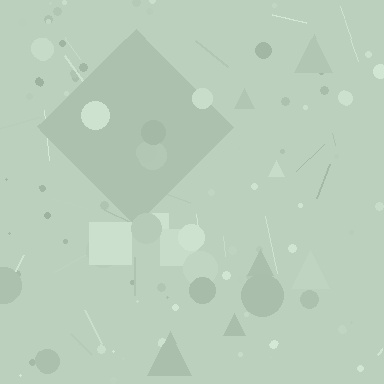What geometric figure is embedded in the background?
A diamond is embedded in the background.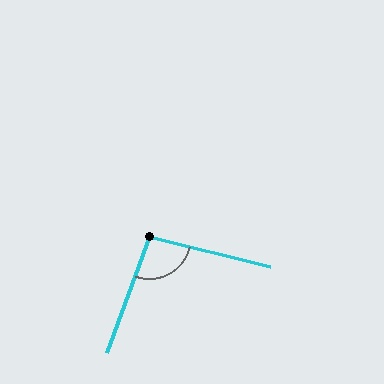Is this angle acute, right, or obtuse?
It is obtuse.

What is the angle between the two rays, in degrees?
Approximately 96 degrees.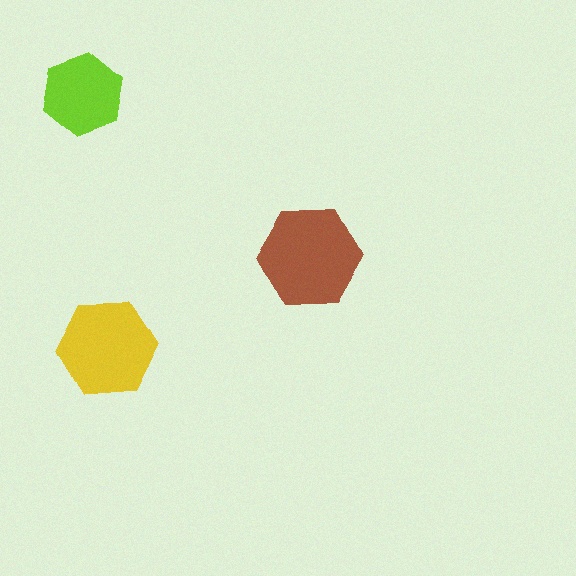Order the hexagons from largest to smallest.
the brown one, the yellow one, the lime one.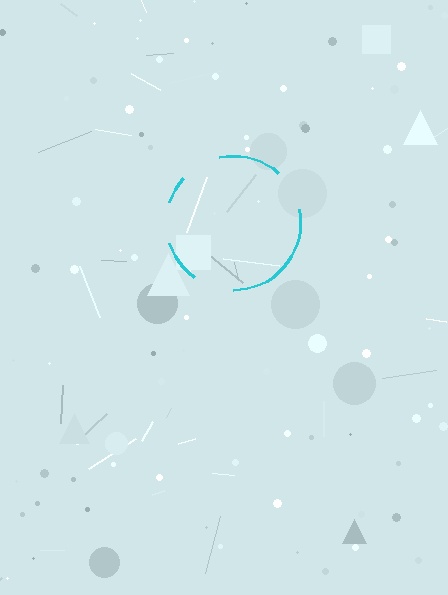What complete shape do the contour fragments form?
The contour fragments form a circle.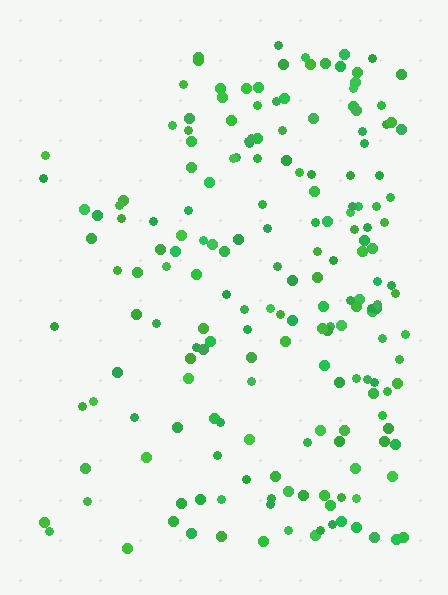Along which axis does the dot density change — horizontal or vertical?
Horizontal.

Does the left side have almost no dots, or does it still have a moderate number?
Still a moderate number, just noticeably fewer than the right.